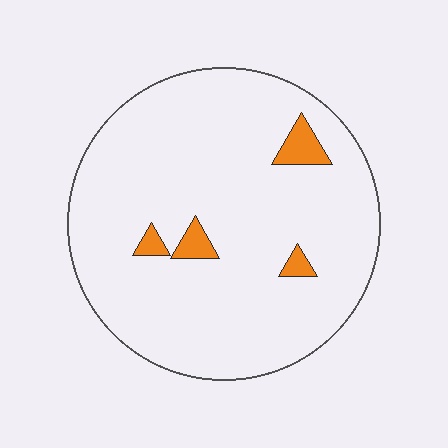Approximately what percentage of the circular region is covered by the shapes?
Approximately 5%.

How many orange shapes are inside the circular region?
4.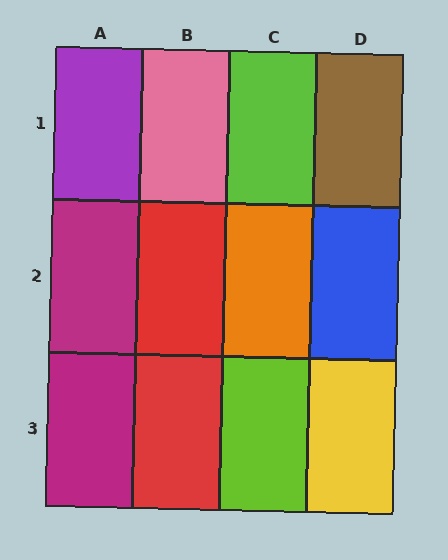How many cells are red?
2 cells are red.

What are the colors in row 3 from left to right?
Magenta, red, lime, yellow.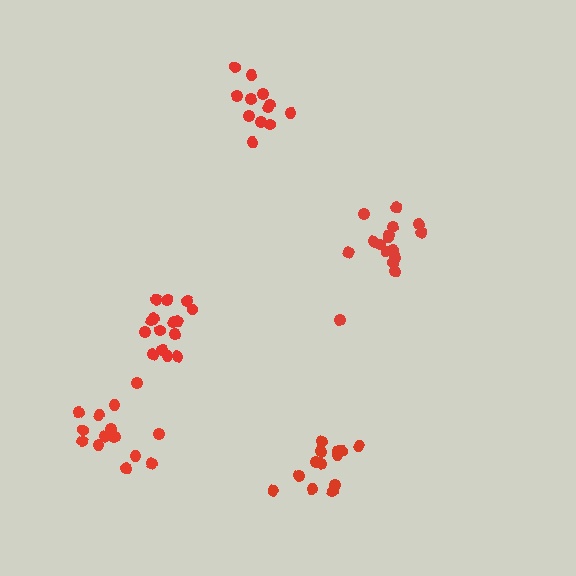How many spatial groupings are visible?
There are 5 spatial groupings.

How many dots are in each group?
Group 1: 14 dots, Group 2: 16 dots, Group 3: 13 dots, Group 4: 12 dots, Group 5: 15 dots (70 total).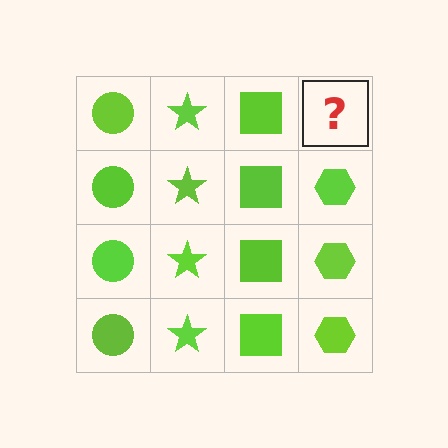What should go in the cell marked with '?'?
The missing cell should contain a lime hexagon.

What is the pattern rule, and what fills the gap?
The rule is that each column has a consistent shape. The gap should be filled with a lime hexagon.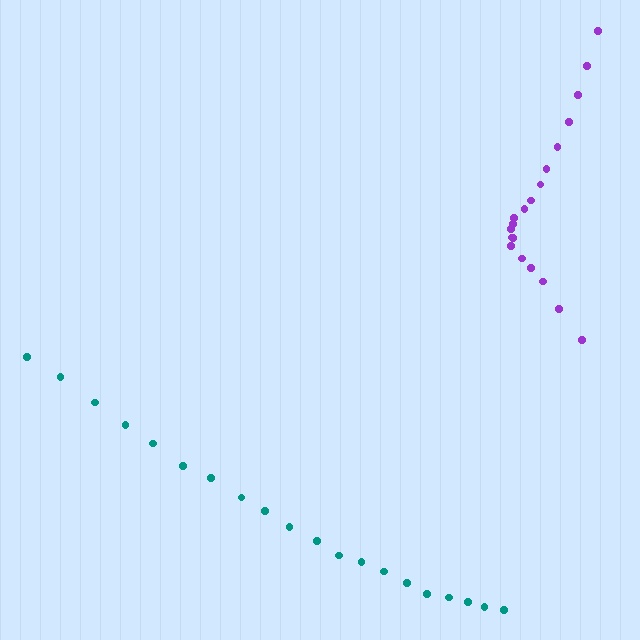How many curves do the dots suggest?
There are 2 distinct paths.